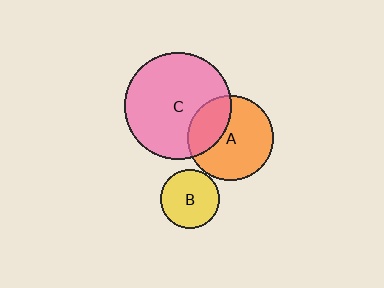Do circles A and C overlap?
Yes.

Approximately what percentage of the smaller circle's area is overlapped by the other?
Approximately 30%.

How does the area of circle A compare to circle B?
Approximately 2.1 times.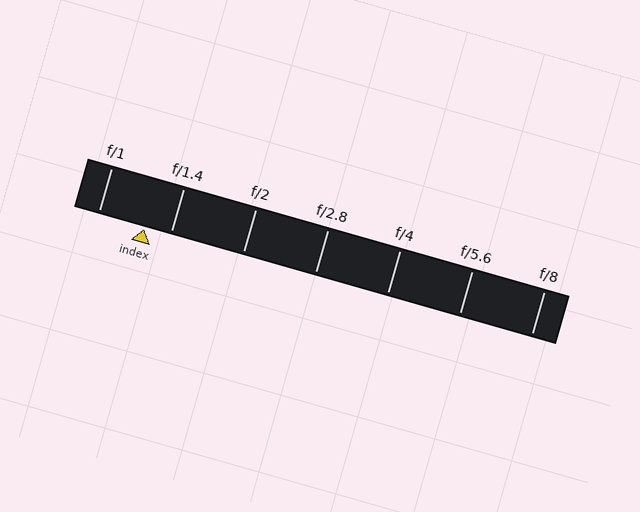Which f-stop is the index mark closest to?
The index mark is closest to f/1.4.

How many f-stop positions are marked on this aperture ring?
There are 7 f-stop positions marked.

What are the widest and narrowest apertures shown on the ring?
The widest aperture shown is f/1 and the narrowest is f/8.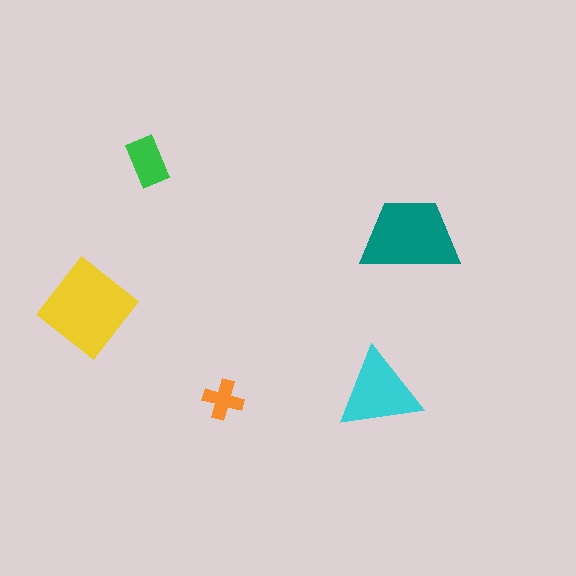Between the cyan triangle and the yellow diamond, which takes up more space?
The yellow diamond.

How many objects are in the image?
There are 5 objects in the image.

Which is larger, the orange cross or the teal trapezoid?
The teal trapezoid.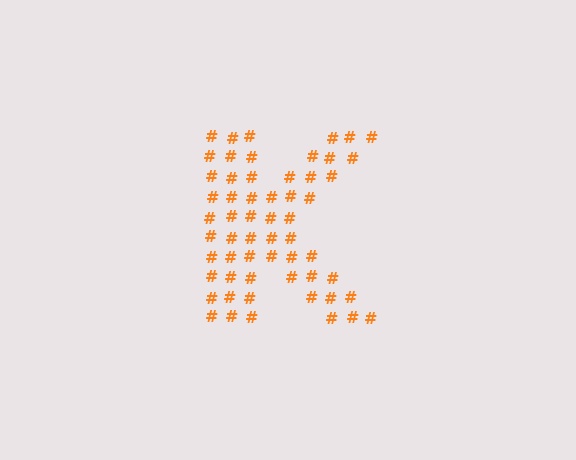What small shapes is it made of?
It is made of small hash symbols.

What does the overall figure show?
The overall figure shows the letter K.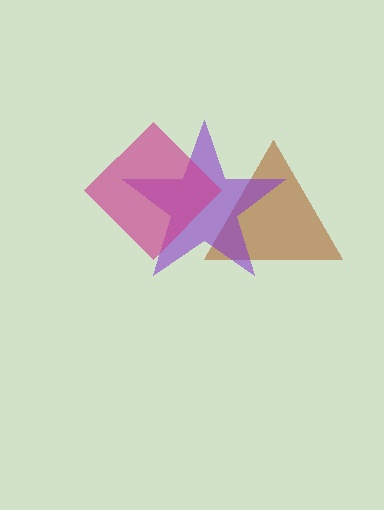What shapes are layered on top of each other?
The layered shapes are: a brown triangle, a purple star, a magenta diamond.